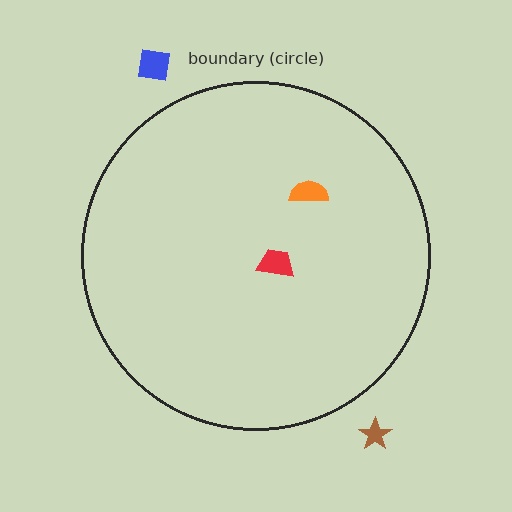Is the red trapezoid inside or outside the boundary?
Inside.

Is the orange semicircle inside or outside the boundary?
Inside.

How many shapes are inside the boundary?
2 inside, 2 outside.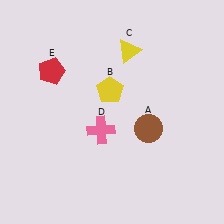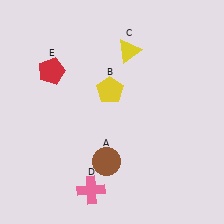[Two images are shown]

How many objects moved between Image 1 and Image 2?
2 objects moved between the two images.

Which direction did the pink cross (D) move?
The pink cross (D) moved down.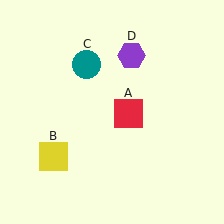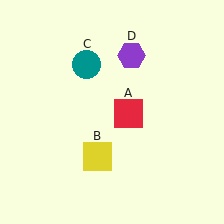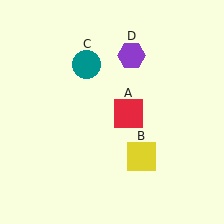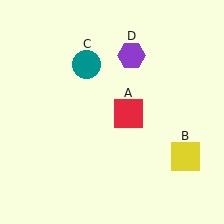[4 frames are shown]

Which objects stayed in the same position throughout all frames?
Red square (object A) and teal circle (object C) and purple hexagon (object D) remained stationary.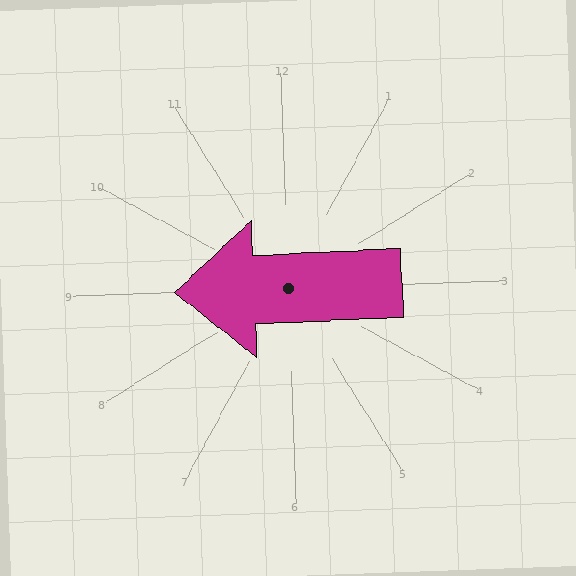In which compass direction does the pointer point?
West.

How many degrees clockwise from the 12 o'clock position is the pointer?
Approximately 270 degrees.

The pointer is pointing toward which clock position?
Roughly 9 o'clock.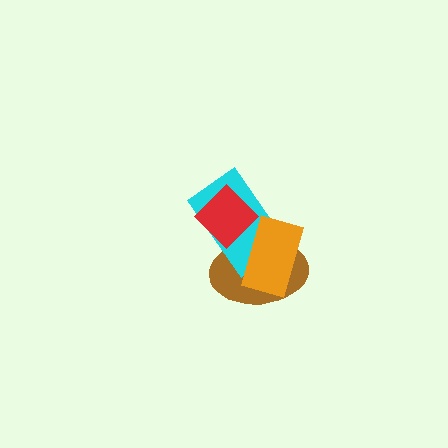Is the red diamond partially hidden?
Yes, it is partially covered by another shape.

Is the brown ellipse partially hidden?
Yes, it is partially covered by another shape.